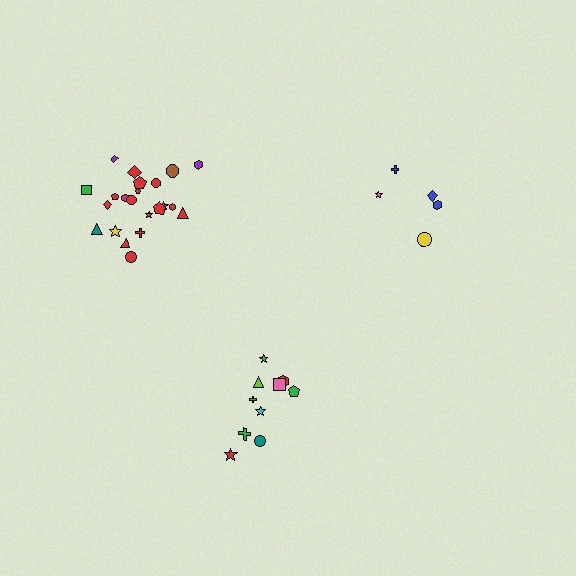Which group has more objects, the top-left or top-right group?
The top-left group.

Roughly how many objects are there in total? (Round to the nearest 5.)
Roughly 35 objects in total.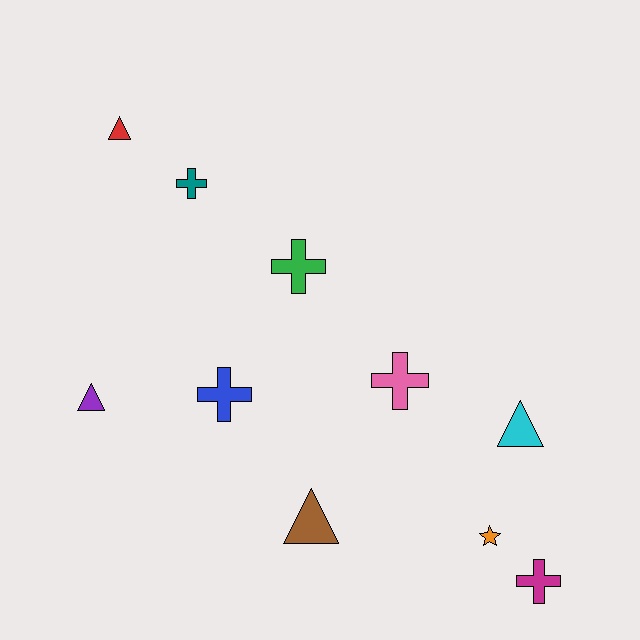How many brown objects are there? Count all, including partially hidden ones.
There is 1 brown object.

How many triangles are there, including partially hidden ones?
There are 4 triangles.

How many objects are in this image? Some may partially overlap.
There are 10 objects.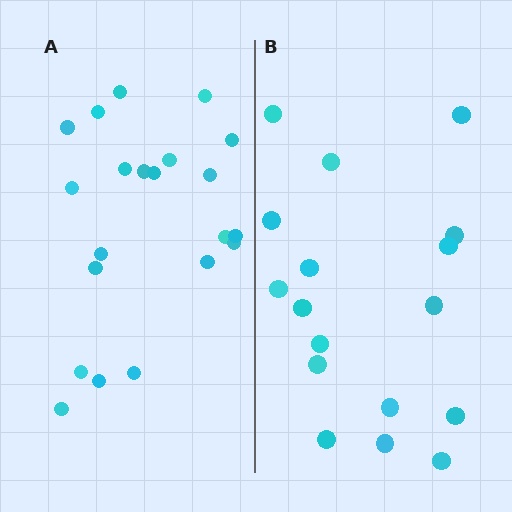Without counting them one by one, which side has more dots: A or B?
Region A (the left region) has more dots.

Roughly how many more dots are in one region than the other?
Region A has about 4 more dots than region B.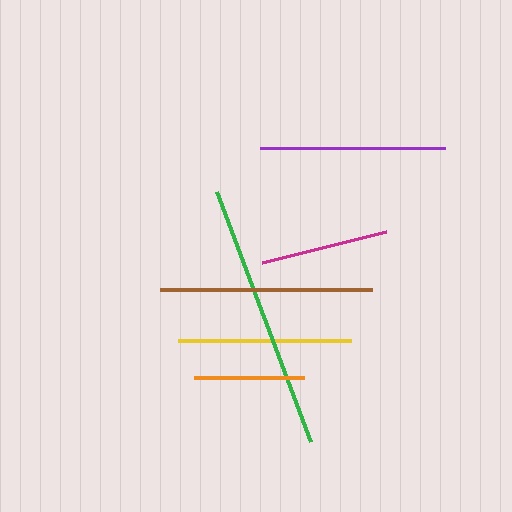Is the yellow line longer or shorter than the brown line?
The brown line is longer than the yellow line.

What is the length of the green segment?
The green segment is approximately 268 pixels long.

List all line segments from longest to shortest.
From longest to shortest: green, brown, purple, yellow, magenta, orange.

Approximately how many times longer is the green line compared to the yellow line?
The green line is approximately 1.5 times the length of the yellow line.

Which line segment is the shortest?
The orange line is the shortest at approximately 110 pixels.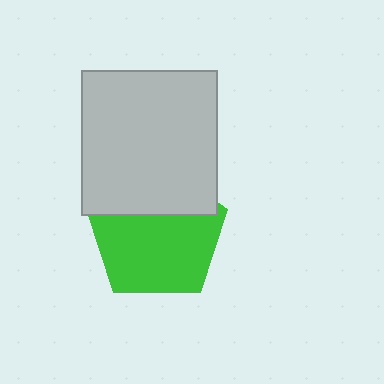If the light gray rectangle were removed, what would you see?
You would see the complete green pentagon.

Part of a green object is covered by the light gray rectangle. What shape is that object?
It is a pentagon.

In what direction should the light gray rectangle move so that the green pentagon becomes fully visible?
The light gray rectangle should move up. That is the shortest direction to clear the overlap and leave the green pentagon fully visible.